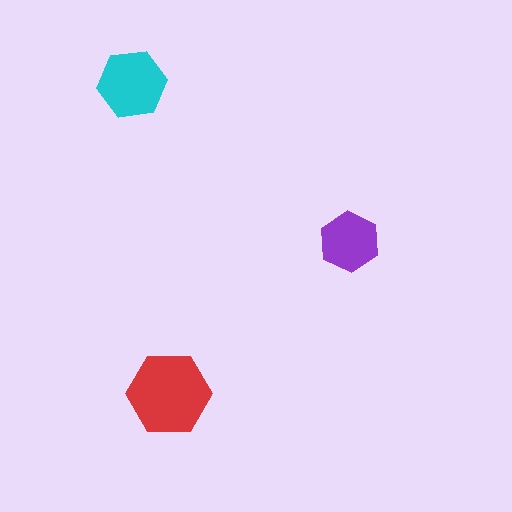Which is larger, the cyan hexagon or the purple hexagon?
The cyan one.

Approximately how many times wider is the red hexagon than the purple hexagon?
About 1.5 times wider.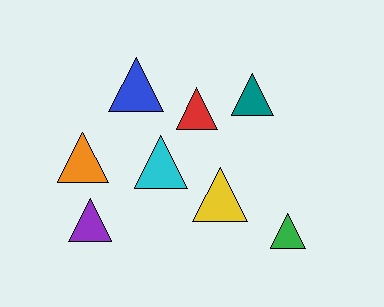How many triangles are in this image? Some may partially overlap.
There are 8 triangles.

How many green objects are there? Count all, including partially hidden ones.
There is 1 green object.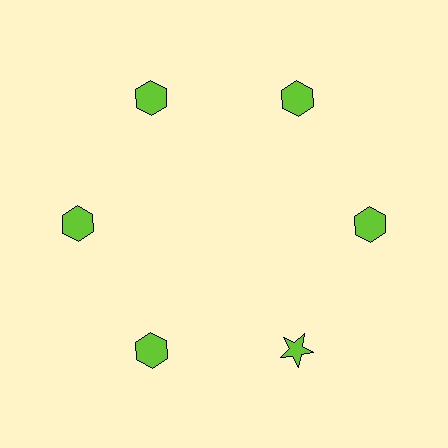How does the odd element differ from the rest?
It has a different shape: star instead of hexagon.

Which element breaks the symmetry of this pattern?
The lime star at roughly the 5 o'clock position breaks the symmetry. All other shapes are lime hexagons.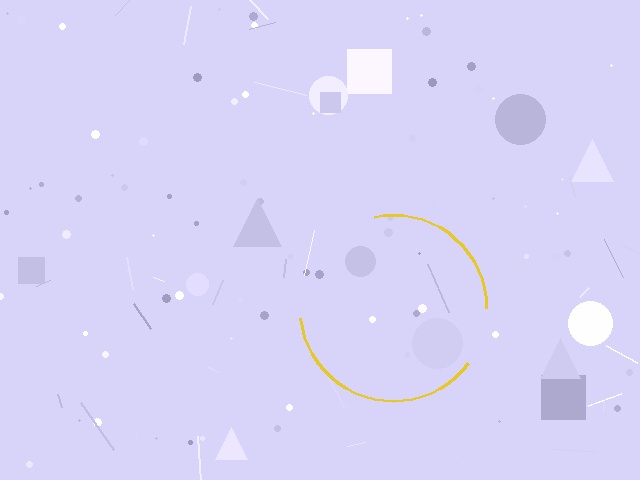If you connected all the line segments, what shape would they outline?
They would outline a circle.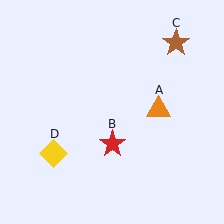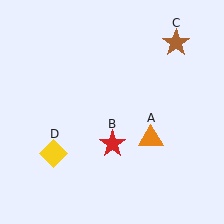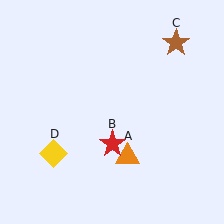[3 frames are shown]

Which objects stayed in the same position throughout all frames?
Red star (object B) and brown star (object C) and yellow diamond (object D) remained stationary.